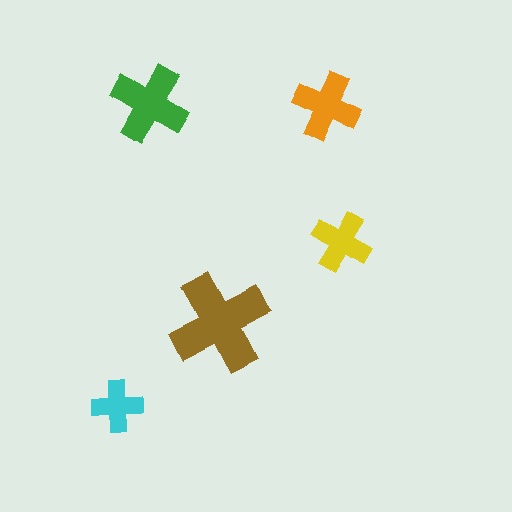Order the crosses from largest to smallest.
the brown one, the green one, the orange one, the yellow one, the cyan one.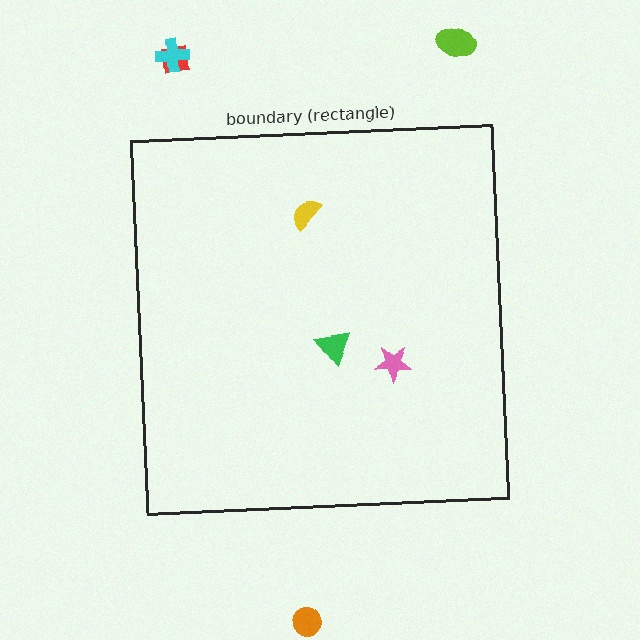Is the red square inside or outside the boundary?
Outside.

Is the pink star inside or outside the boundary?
Inside.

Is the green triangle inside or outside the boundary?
Inside.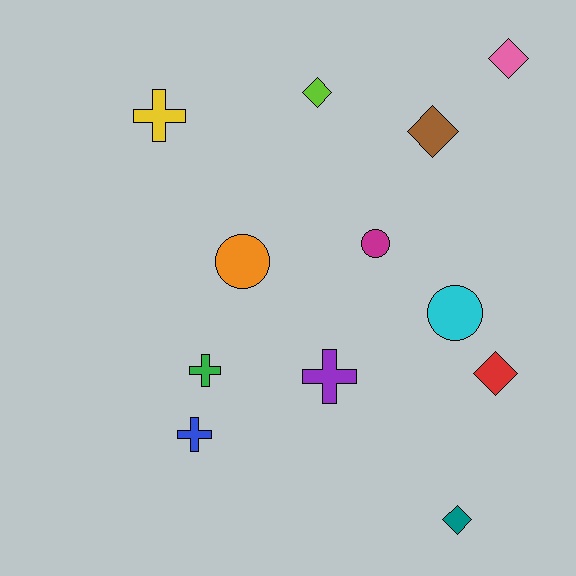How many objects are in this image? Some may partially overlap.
There are 12 objects.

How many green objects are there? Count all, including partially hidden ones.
There is 1 green object.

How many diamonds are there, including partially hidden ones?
There are 5 diamonds.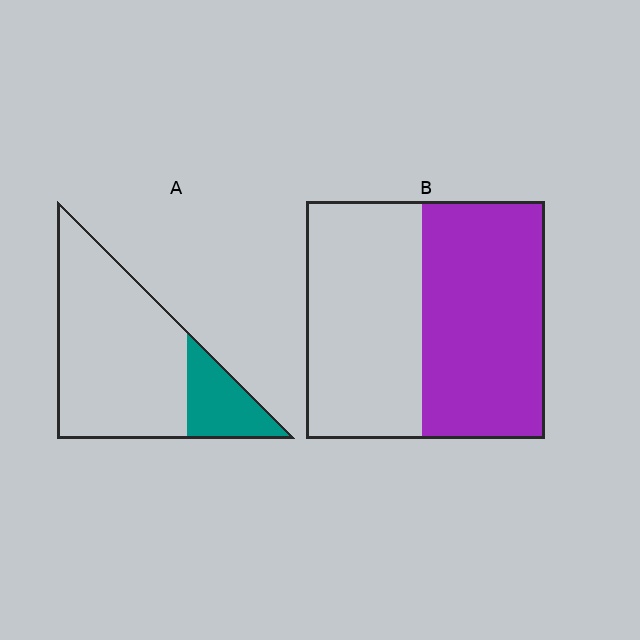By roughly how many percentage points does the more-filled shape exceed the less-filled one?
By roughly 30 percentage points (B over A).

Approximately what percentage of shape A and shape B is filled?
A is approximately 20% and B is approximately 50%.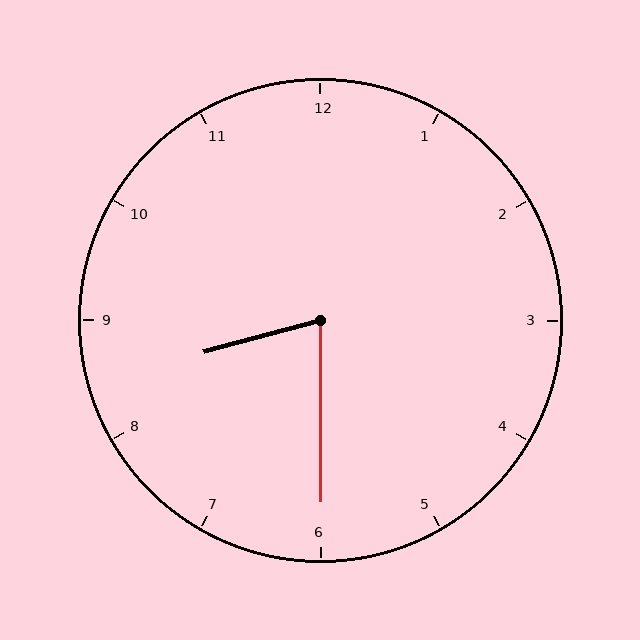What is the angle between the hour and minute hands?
Approximately 75 degrees.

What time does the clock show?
8:30.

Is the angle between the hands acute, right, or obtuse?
It is acute.